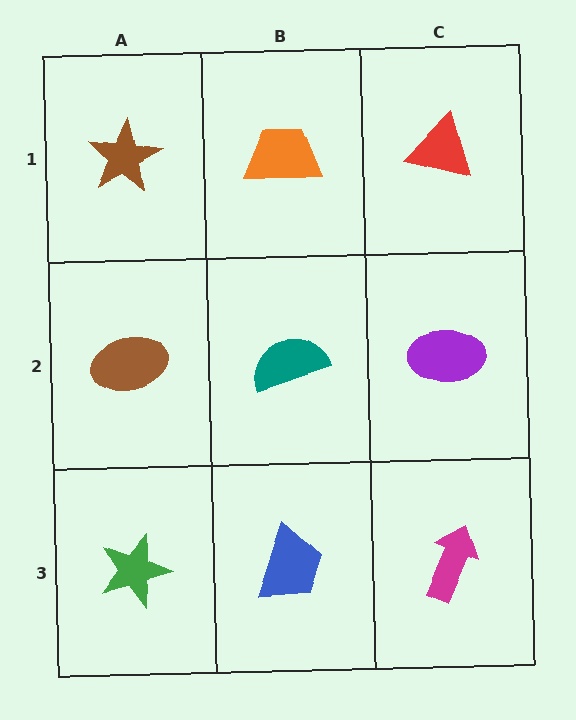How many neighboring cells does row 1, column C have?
2.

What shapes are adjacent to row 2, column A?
A brown star (row 1, column A), a green star (row 3, column A), a teal semicircle (row 2, column B).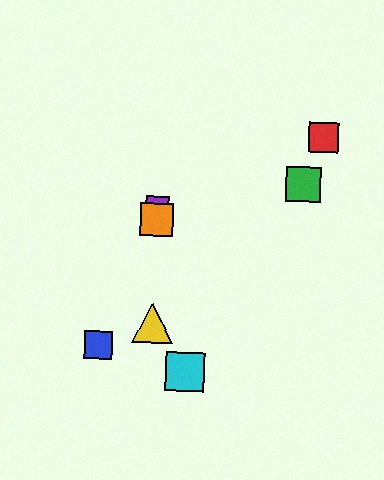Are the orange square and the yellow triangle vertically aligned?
Yes, both are at x≈157.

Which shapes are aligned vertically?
The yellow triangle, the purple square, the orange square are aligned vertically.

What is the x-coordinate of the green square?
The green square is at x≈303.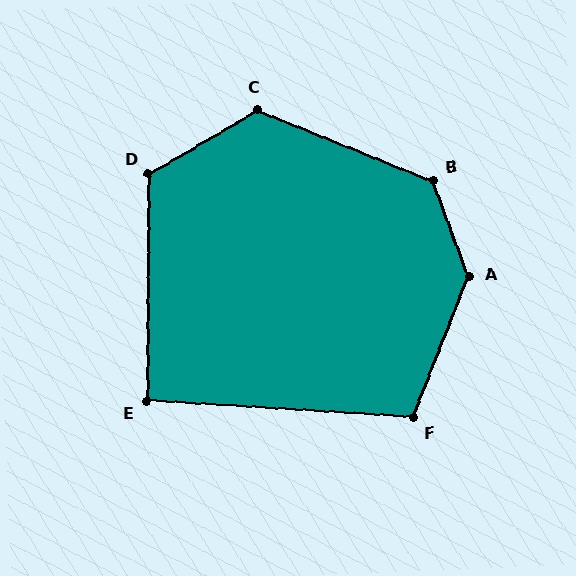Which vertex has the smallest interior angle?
E, at approximately 93 degrees.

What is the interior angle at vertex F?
Approximately 107 degrees (obtuse).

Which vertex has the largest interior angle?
A, at approximately 139 degrees.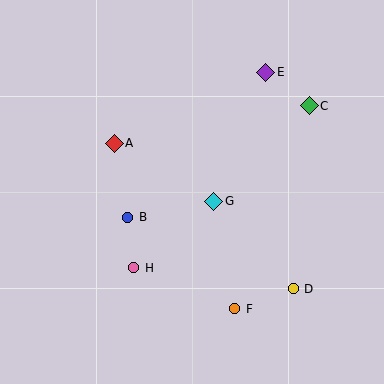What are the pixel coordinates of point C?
Point C is at (309, 106).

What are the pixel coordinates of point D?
Point D is at (293, 289).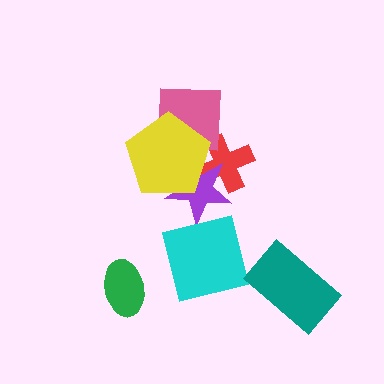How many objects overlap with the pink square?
2 objects overlap with the pink square.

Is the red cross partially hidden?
Yes, it is partially covered by another shape.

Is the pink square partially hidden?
Yes, it is partially covered by another shape.